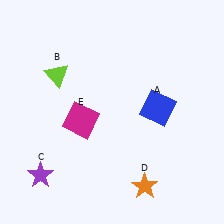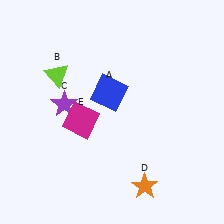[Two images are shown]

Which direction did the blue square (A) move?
The blue square (A) moved left.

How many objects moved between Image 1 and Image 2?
2 objects moved between the two images.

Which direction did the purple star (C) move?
The purple star (C) moved up.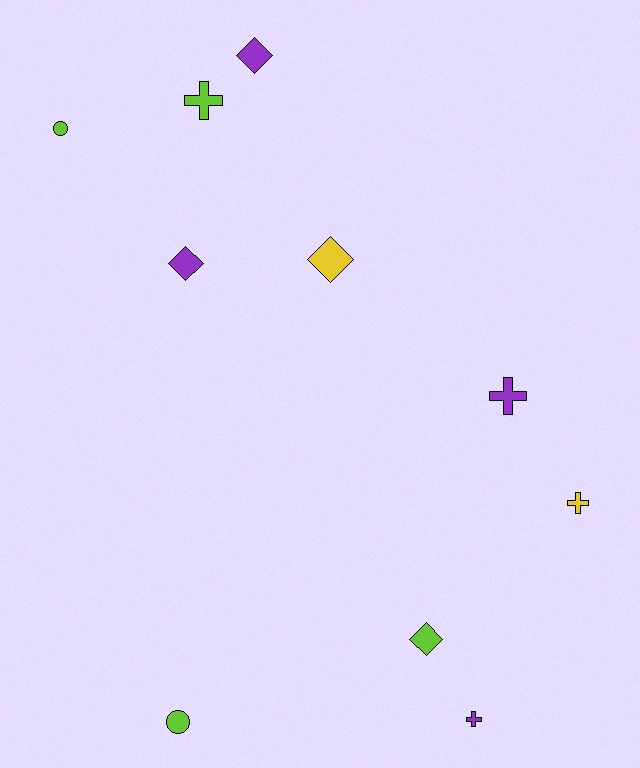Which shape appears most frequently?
Cross, with 4 objects.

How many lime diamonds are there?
There is 1 lime diamond.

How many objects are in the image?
There are 10 objects.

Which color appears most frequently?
Lime, with 4 objects.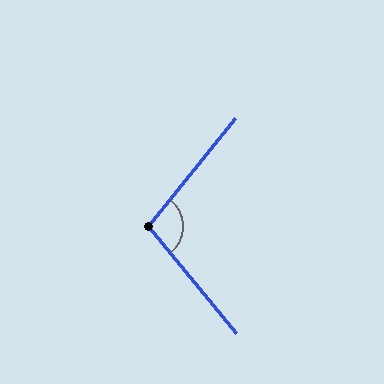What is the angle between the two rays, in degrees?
Approximately 102 degrees.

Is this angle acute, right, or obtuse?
It is obtuse.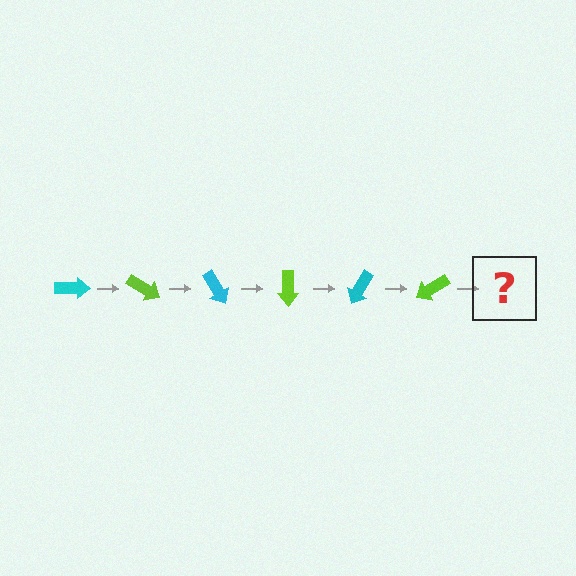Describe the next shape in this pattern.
It should be a cyan arrow, rotated 180 degrees from the start.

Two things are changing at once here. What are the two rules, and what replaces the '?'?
The two rules are that it rotates 30 degrees each step and the color cycles through cyan and lime. The '?' should be a cyan arrow, rotated 180 degrees from the start.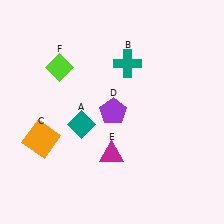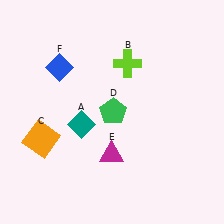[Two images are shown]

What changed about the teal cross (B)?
In Image 1, B is teal. In Image 2, it changed to lime.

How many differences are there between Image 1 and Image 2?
There are 3 differences between the two images.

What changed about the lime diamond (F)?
In Image 1, F is lime. In Image 2, it changed to blue.